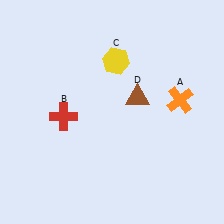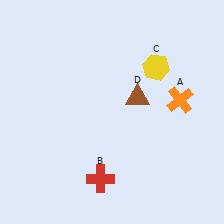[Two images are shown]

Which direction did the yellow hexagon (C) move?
The yellow hexagon (C) moved right.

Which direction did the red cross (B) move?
The red cross (B) moved down.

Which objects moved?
The objects that moved are: the red cross (B), the yellow hexagon (C).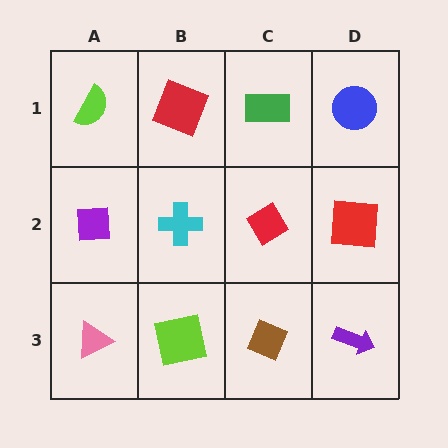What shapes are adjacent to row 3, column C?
A red diamond (row 2, column C), a lime square (row 3, column B), a purple arrow (row 3, column D).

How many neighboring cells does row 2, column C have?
4.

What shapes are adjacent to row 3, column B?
A cyan cross (row 2, column B), a pink triangle (row 3, column A), a brown diamond (row 3, column C).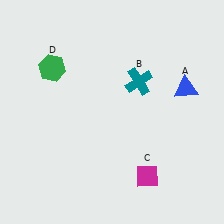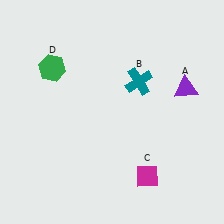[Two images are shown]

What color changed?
The triangle (A) changed from blue in Image 1 to purple in Image 2.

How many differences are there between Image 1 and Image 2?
There is 1 difference between the two images.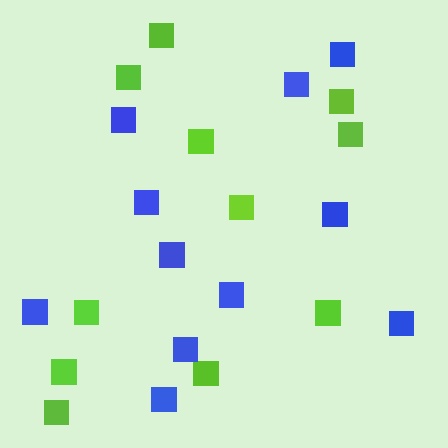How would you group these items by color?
There are 2 groups: one group of lime squares (11) and one group of blue squares (11).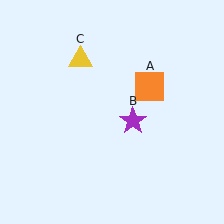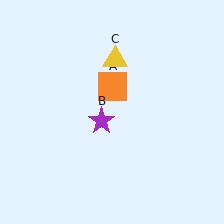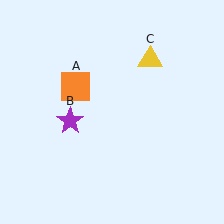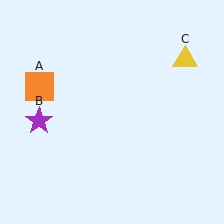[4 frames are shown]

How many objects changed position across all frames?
3 objects changed position: orange square (object A), purple star (object B), yellow triangle (object C).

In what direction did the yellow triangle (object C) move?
The yellow triangle (object C) moved right.